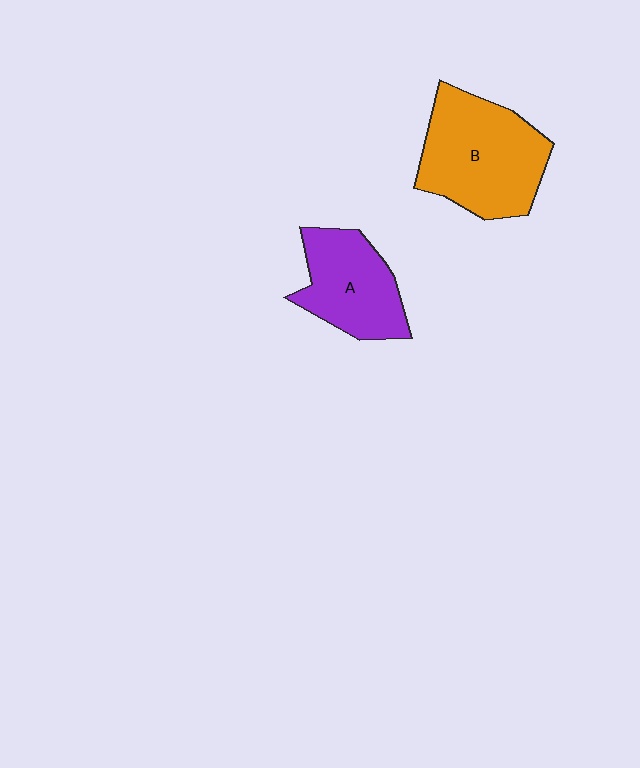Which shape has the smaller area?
Shape A (purple).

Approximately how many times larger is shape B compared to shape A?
Approximately 1.4 times.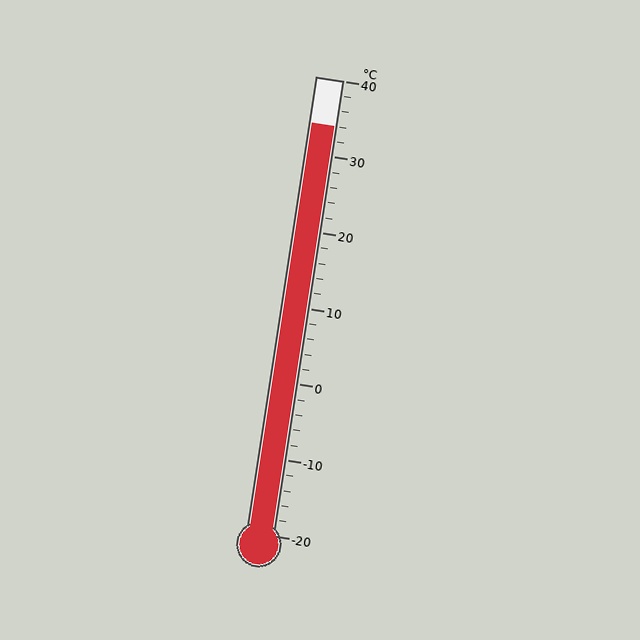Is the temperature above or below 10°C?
The temperature is above 10°C.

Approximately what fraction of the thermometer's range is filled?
The thermometer is filled to approximately 90% of its range.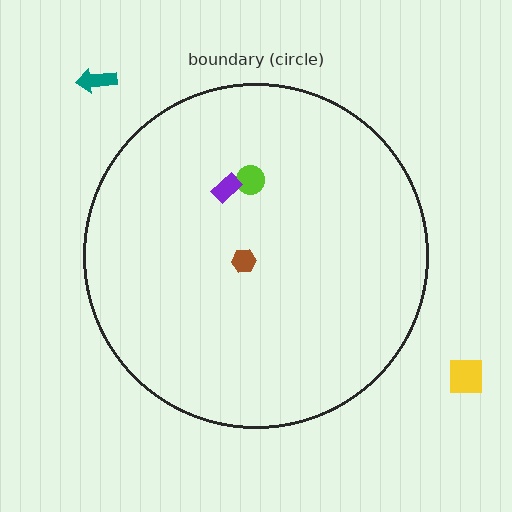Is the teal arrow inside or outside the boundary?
Outside.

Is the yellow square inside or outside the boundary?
Outside.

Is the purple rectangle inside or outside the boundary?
Inside.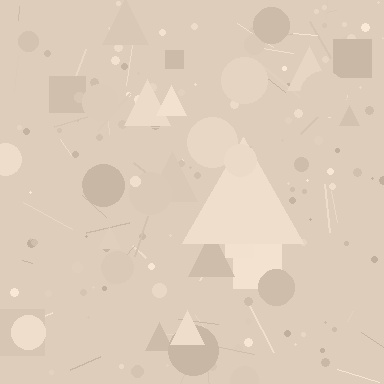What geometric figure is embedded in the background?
A triangle is embedded in the background.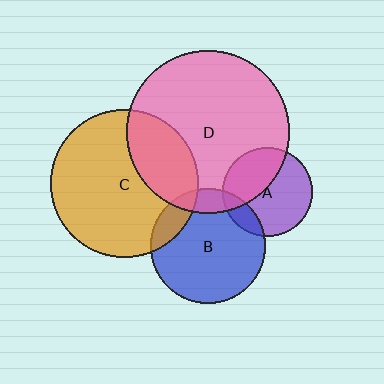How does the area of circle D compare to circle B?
Approximately 2.0 times.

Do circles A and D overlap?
Yes.